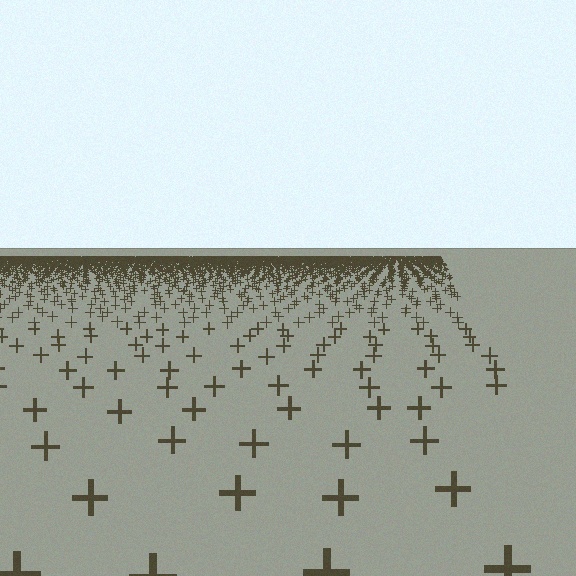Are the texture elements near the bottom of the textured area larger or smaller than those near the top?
Larger. Near the bottom, elements are closer to the viewer and appear at a bigger on-screen size.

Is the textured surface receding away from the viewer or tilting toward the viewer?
The surface is receding away from the viewer. Texture elements get smaller and denser toward the top.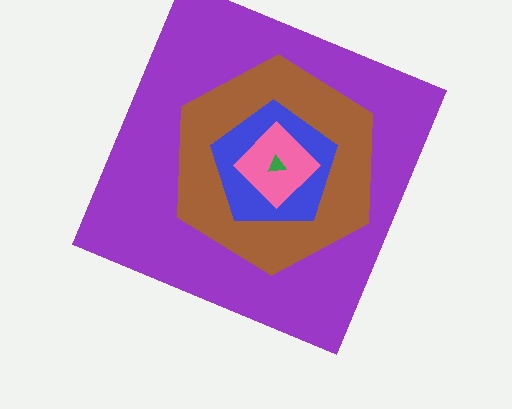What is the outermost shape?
The purple square.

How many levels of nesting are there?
5.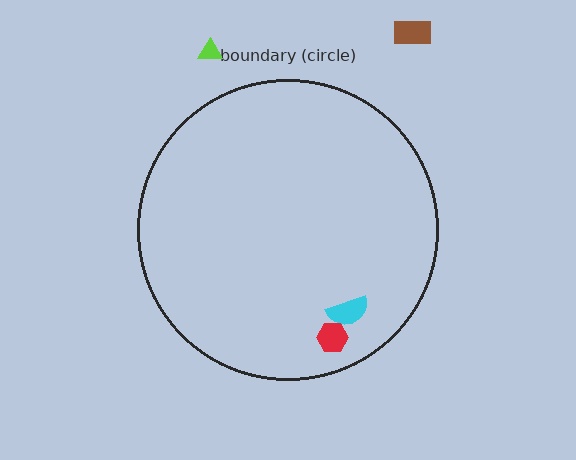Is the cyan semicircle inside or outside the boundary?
Inside.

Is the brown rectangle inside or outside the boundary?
Outside.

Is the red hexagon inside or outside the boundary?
Inside.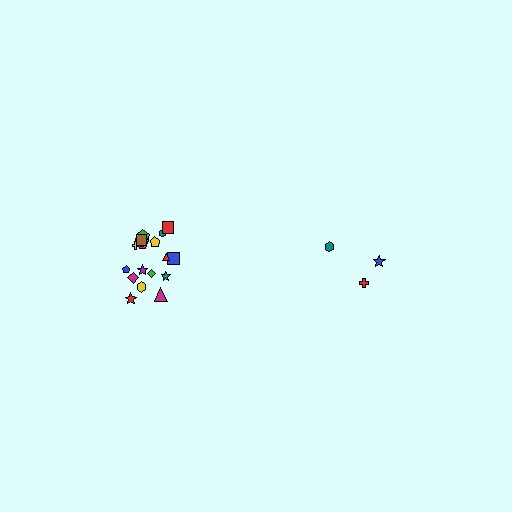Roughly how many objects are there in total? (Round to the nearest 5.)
Roughly 20 objects in total.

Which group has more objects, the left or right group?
The left group.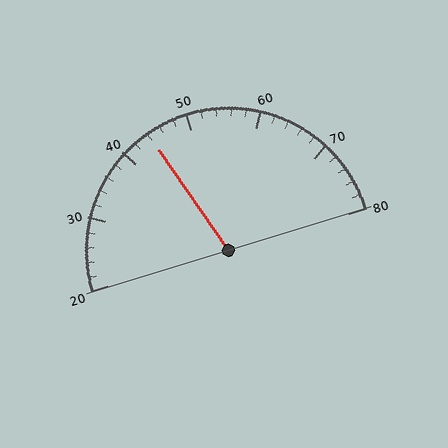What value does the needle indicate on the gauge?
The needle indicates approximately 44.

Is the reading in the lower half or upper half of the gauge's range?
The reading is in the lower half of the range (20 to 80).